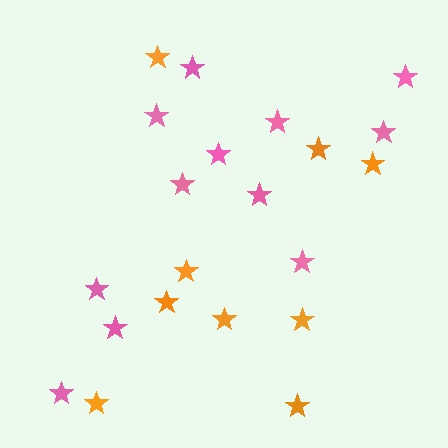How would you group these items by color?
There are 2 groups: one group of pink stars (12) and one group of orange stars (9).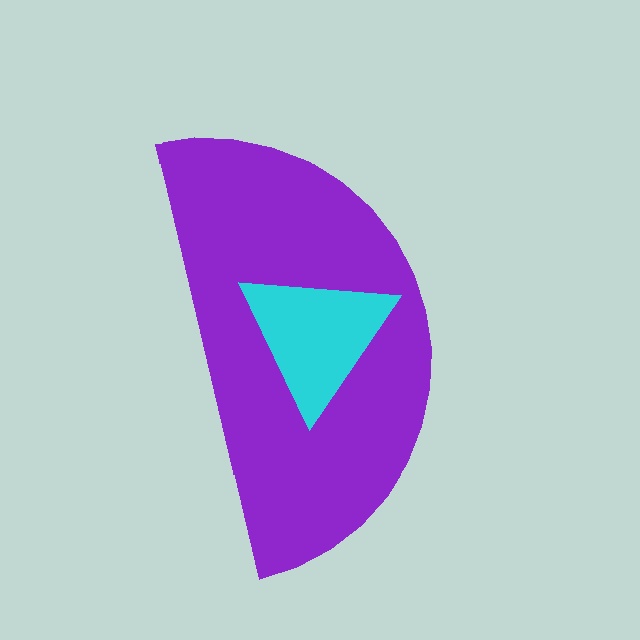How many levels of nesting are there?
2.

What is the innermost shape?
The cyan triangle.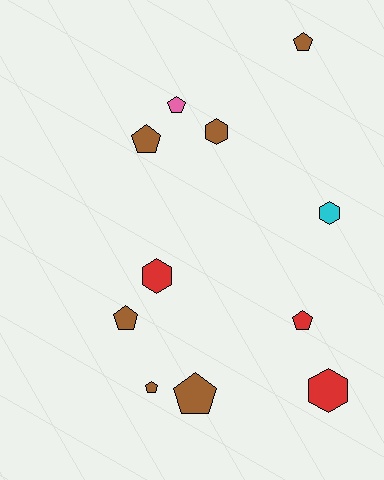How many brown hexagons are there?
There is 1 brown hexagon.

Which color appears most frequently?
Brown, with 6 objects.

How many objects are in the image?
There are 11 objects.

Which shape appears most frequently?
Pentagon, with 7 objects.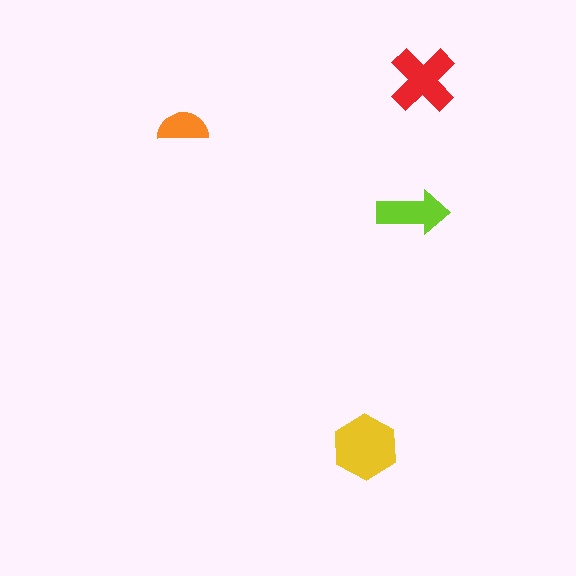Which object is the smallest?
The orange semicircle.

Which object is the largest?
The yellow hexagon.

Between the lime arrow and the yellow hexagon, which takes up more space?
The yellow hexagon.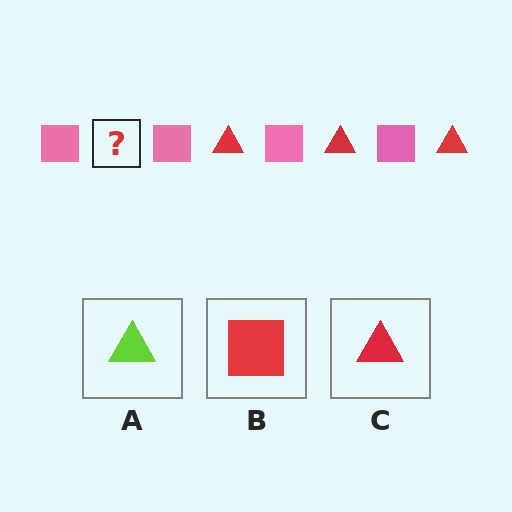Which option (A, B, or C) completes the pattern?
C.